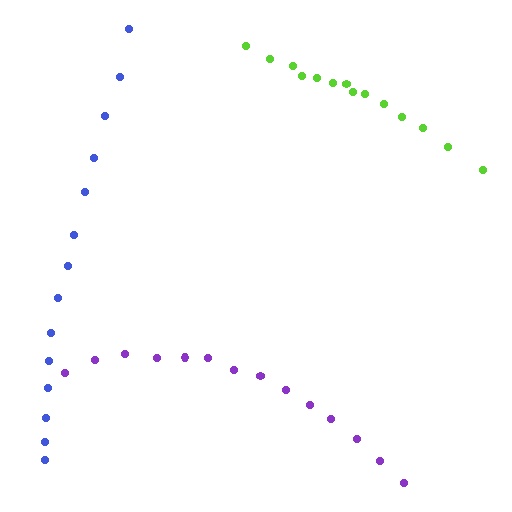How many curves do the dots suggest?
There are 3 distinct paths.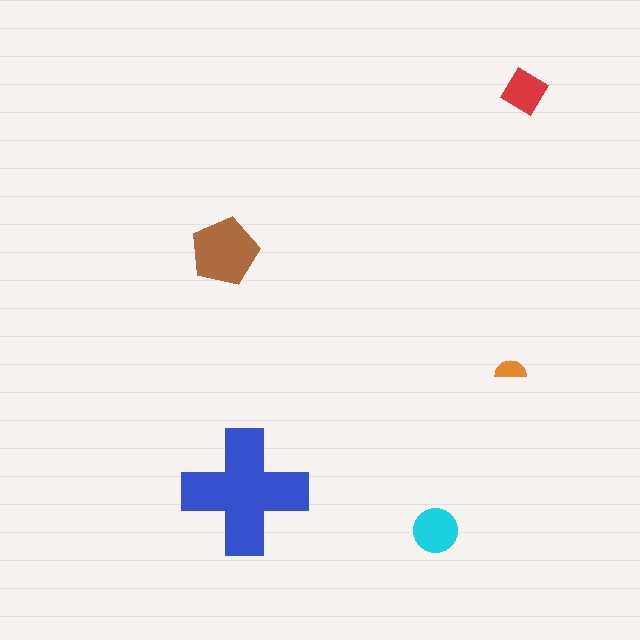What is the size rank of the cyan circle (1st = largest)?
3rd.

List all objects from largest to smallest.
The blue cross, the brown pentagon, the cyan circle, the red diamond, the orange semicircle.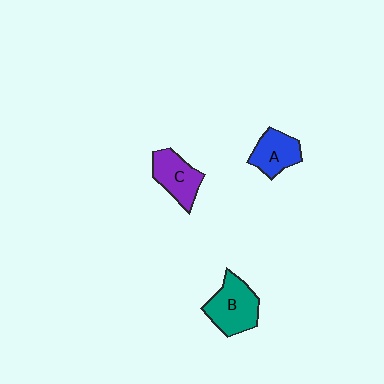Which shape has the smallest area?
Shape A (blue).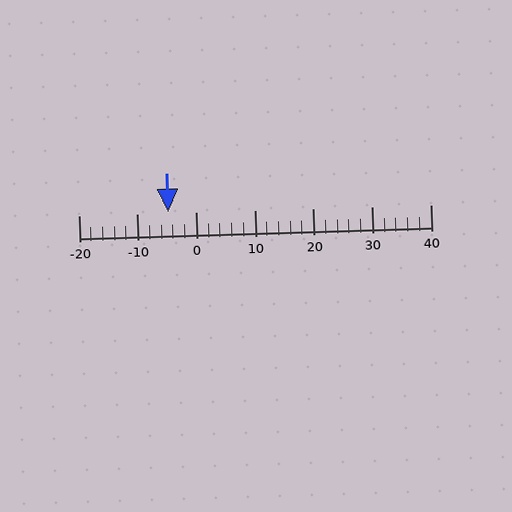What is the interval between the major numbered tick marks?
The major tick marks are spaced 10 units apart.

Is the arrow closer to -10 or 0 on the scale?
The arrow is closer to 0.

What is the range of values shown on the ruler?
The ruler shows values from -20 to 40.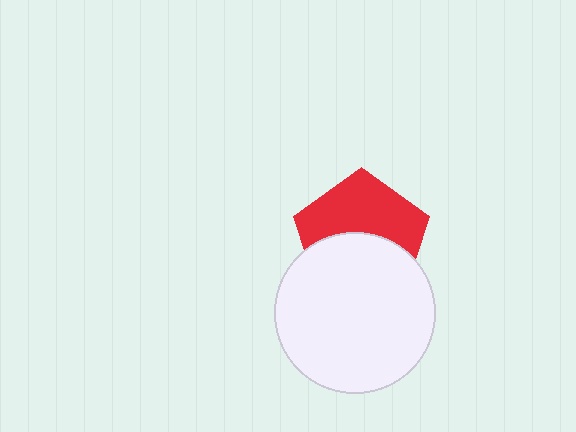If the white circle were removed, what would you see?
You would see the complete red pentagon.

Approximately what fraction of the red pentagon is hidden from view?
Roughly 48% of the red pentagon is hidden behind the white circle.